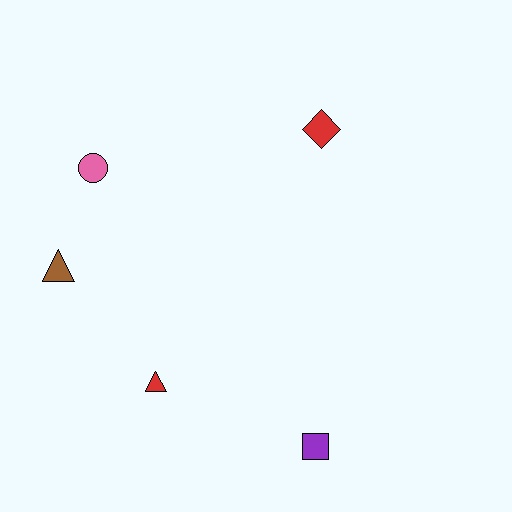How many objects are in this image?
There are 5 objects.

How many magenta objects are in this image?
There are no magenta objects.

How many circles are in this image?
There is 1 circle.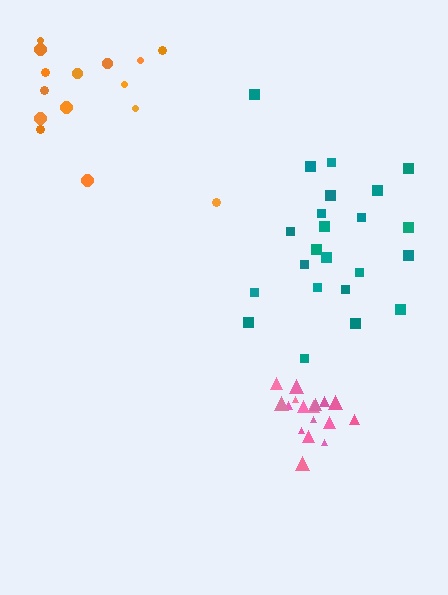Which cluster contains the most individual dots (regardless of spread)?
Teal (23).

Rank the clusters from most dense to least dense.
pink, teal, orange.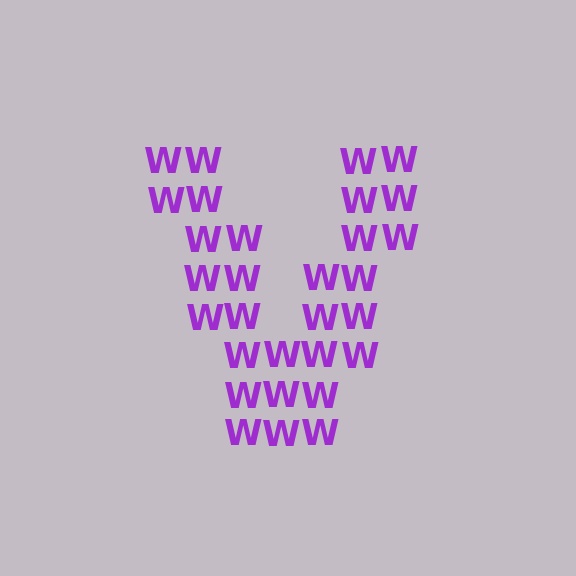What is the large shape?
The large shape is the letter V.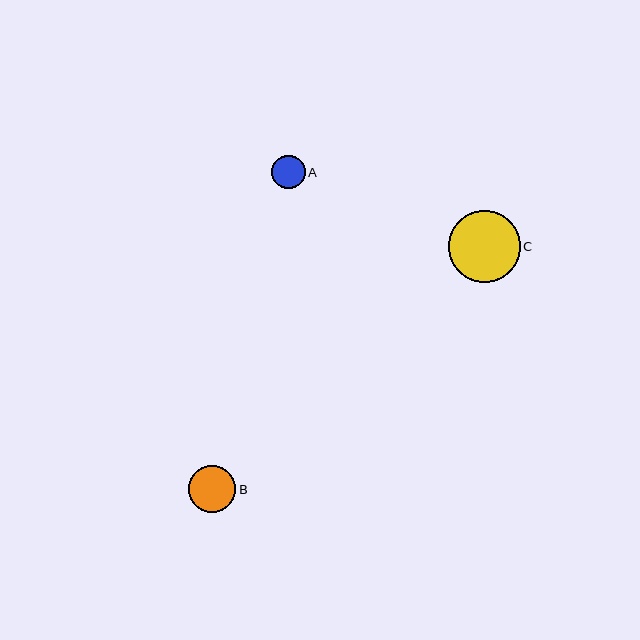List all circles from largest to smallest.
From largest to smallest: C, B, A.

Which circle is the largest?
Circle C is the largest with a size of approximately 72 pixels.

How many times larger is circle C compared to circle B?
Circle C is approximately 1.5 times the size of circle B.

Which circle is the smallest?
Circle A is the smallest with a size of approximately 33 pixels.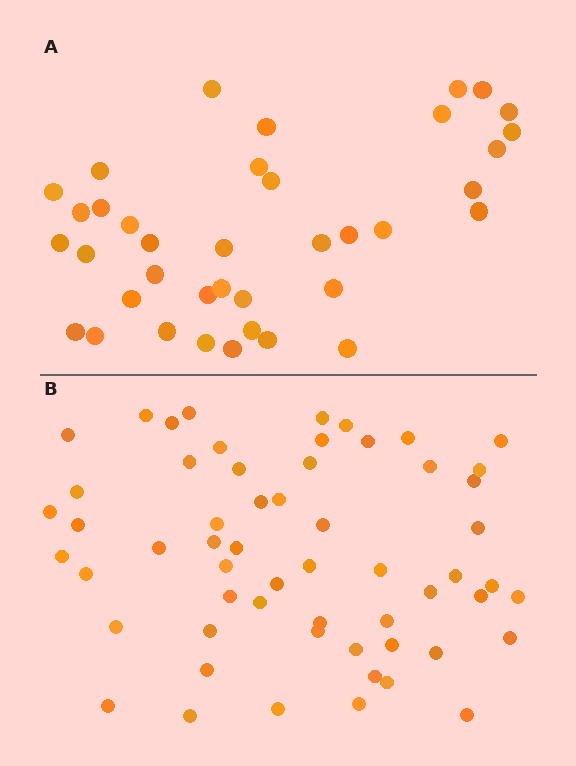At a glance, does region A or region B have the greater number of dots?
Region B (the bottom region) has more dots.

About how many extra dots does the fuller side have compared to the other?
Region B has approximately 20 more dots than region A.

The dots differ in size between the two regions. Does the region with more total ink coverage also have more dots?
No. Region A has more total ink coverage because its dots are larger, but region B actually contains more individual dots. Total area can be misleading — the number of items is what matters here.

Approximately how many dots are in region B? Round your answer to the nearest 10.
About 60 dots. (The exact count is 58, which rounds to 60.)